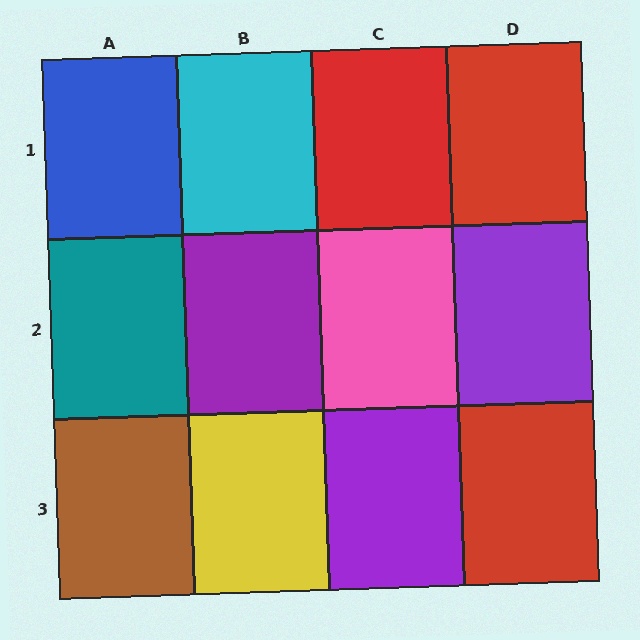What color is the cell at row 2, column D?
Purple.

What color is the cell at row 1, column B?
Cyan.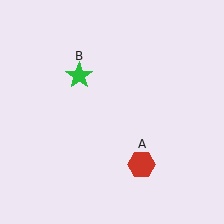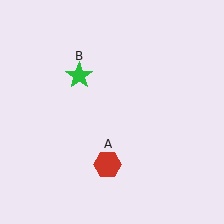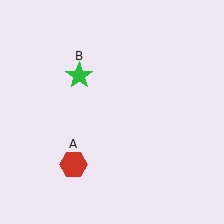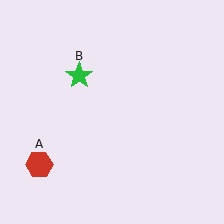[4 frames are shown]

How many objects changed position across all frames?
1 object changed position: red hexagon (object A).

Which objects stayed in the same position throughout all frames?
Green star (object B) remained stationary.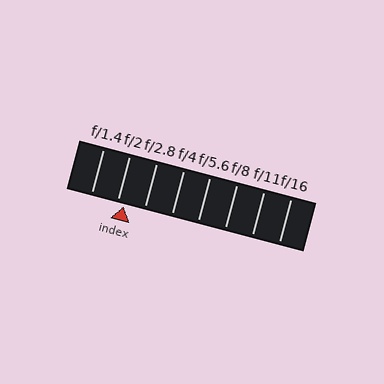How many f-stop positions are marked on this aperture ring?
There are 8 f-stop positions marked.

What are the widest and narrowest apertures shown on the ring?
The widest aperture shown is f/1.4 and the narrowest is f/16.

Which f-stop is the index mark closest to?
The index mark is closest to f/2.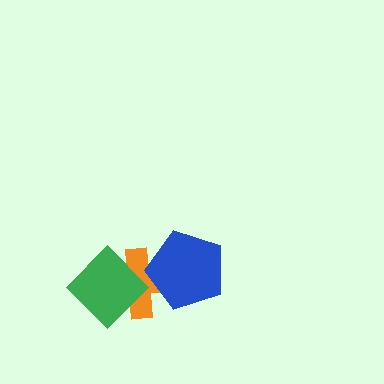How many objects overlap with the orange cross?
2 objects overlap with the orange cross.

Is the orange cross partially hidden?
Yes, it is partially covered by another shape.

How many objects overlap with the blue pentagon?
1 object overlaps with the blue pentagon.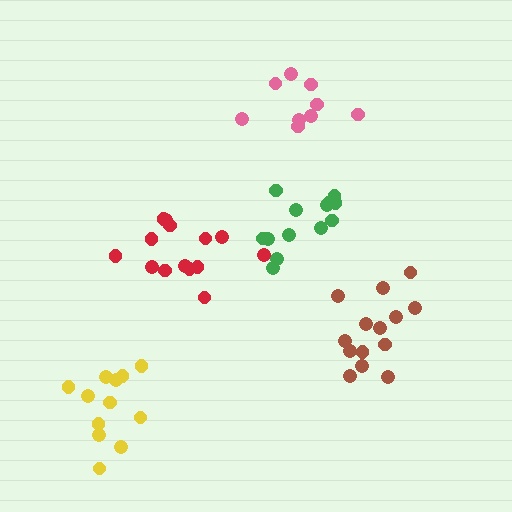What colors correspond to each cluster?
The clusters are colored: red, green, brown, pink, yellow.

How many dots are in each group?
Group 1: 14 dots, Group 2: 13 dots, Group 3: 14 dots, Group 4: 9 dots, Group 5: 12 dots (62 total).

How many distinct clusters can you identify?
There are 5 distinct clusters.